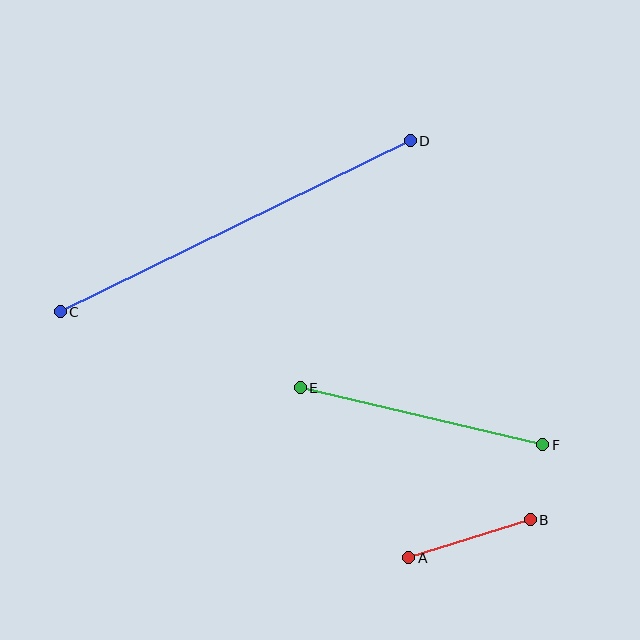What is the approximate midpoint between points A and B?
The midpoint is at approximately (470, 539) pixels.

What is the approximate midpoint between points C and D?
The midpoint is at approximately (235, 226) pixels.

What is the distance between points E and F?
The distance is approximately 249 pixels.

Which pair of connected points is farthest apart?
Points C and D are farthest apart.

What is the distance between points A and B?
The distance is approximately 127 pixels.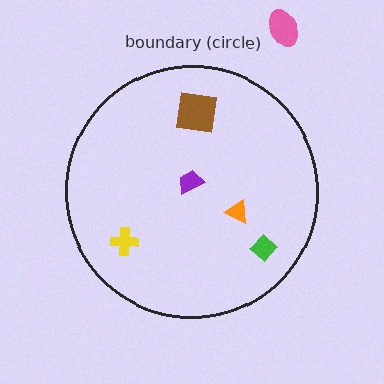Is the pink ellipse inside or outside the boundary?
Outside.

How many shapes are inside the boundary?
5 inside, 1 outside.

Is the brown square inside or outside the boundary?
Inside.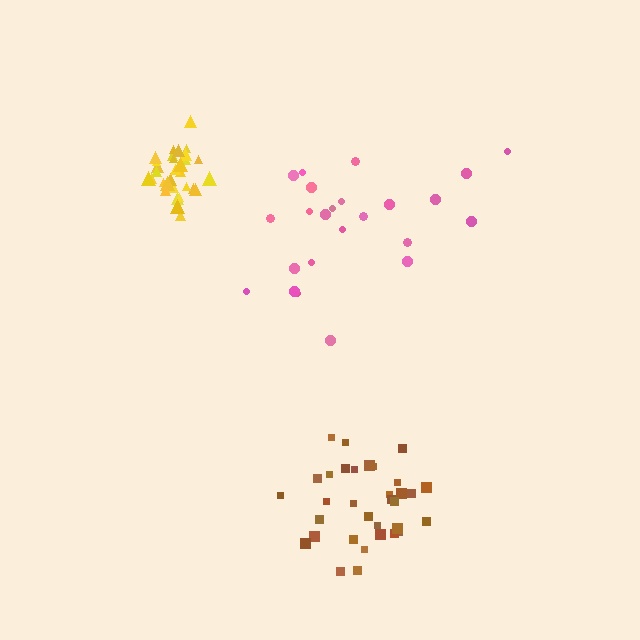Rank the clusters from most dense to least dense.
yellow, brown, pink.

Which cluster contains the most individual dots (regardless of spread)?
Brown (33).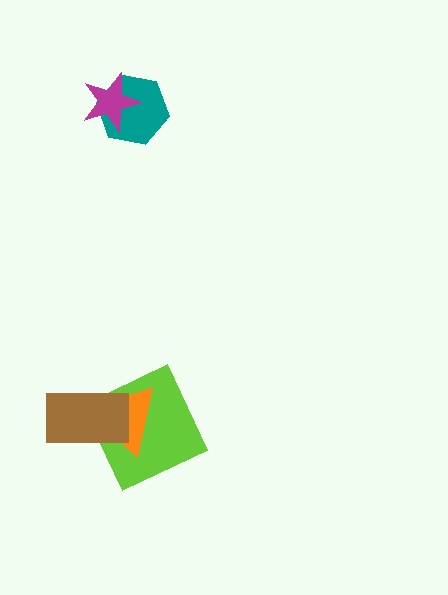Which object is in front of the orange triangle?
The brown rectangle is in front of the orange triangle.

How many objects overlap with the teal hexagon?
1 object overlaps with the teal hexagon.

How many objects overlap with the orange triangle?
2 objects overlap with the orange triangle.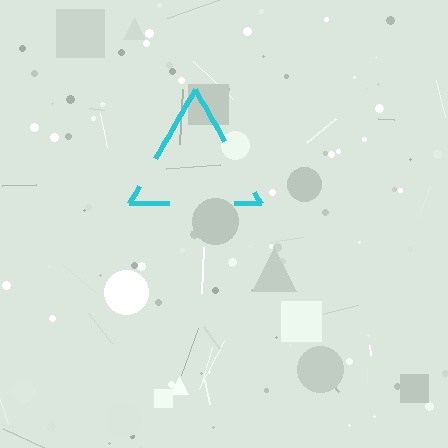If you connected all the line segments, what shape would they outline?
They would outline a triangle.